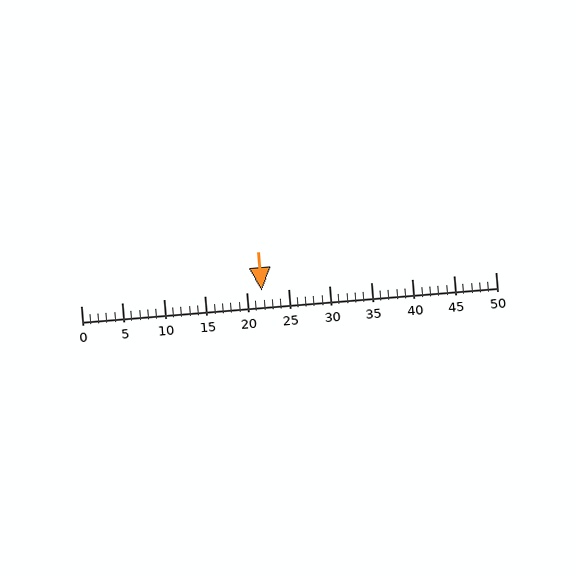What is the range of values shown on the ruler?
The ruler shows values from 0 to 50.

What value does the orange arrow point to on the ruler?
The orange arrow points to approximately 22.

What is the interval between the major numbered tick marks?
The major tick marks are spaced 5 units apart.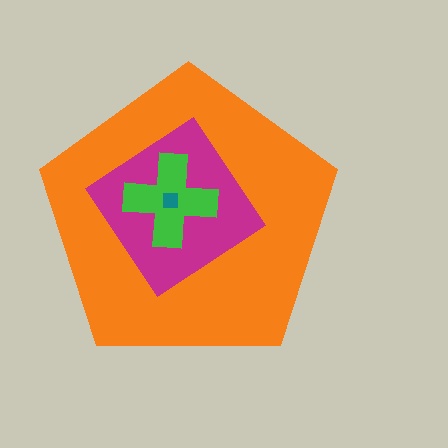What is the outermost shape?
The orange pentagon.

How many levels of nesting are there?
4.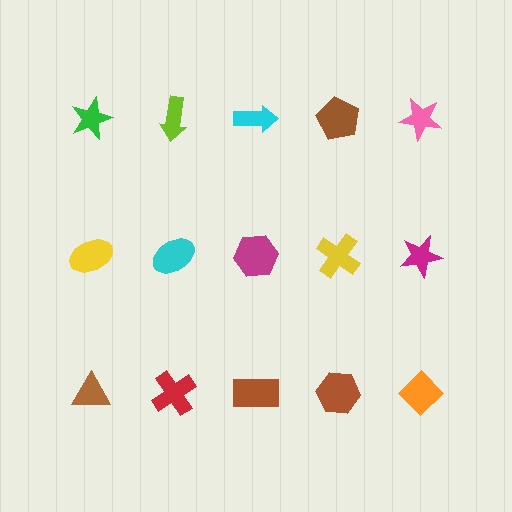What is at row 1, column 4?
A brown pentagon.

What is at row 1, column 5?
A pink star.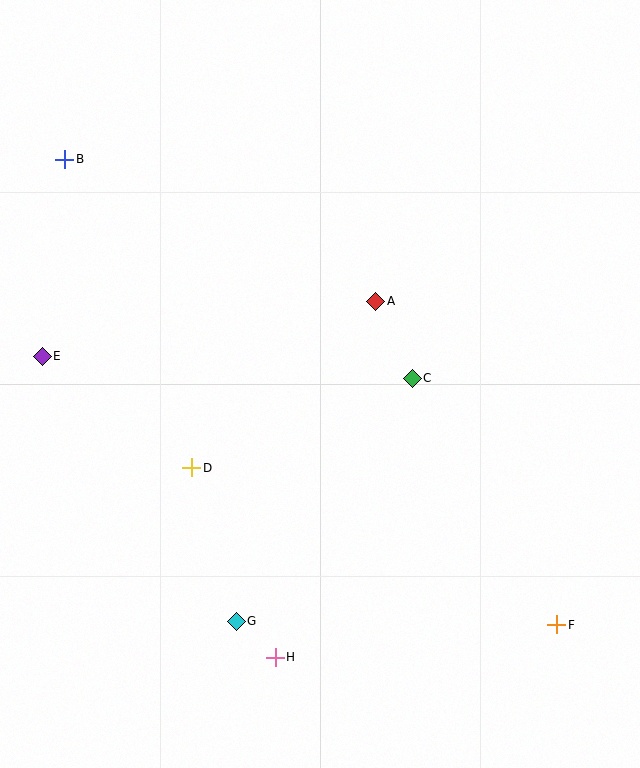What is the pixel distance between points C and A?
The distance between C and A is 85 pixels.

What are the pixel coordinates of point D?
Point D is at (192, 468).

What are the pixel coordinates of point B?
Point B is at (65, 159).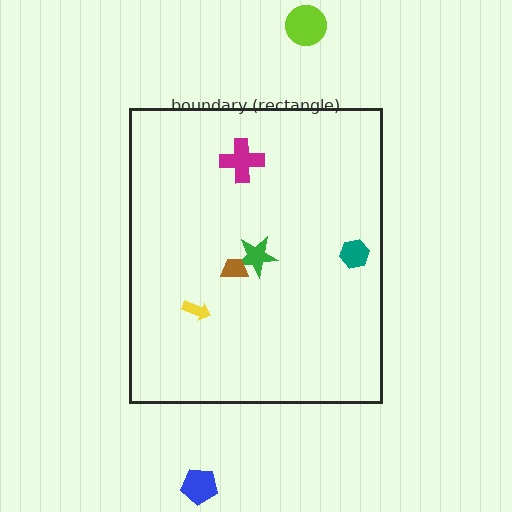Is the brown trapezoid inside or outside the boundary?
Inside.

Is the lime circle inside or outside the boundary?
Outside.